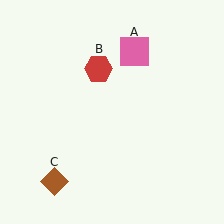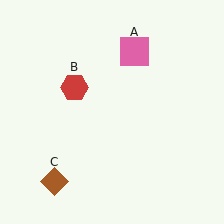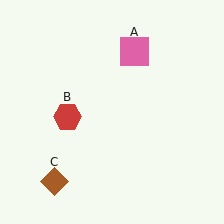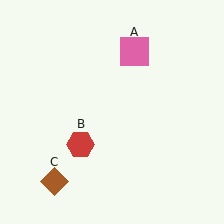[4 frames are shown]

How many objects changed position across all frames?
1 object changed position: red hexagon (object B).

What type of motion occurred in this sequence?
The red hexagon (object B) rotated counterclockwise around the center of the scene.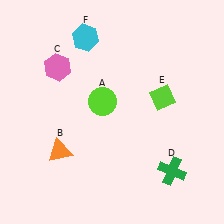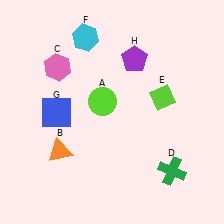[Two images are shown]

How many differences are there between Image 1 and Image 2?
There are 2 differences between the two images.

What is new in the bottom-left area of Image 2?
A blue square (G) was added in the bottom-left area of Image 2.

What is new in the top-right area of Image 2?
A purple pentagon (H) was added in the top-right area of Image 2.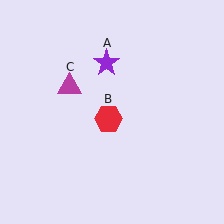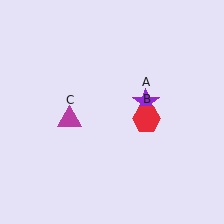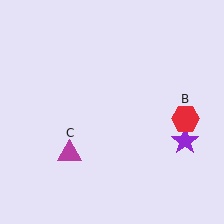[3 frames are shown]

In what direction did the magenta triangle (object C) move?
The magenta triangle (object C) moved down.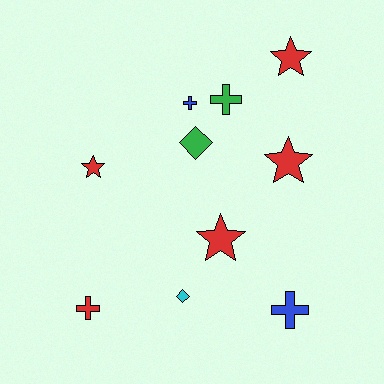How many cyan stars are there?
There are no cyan stars.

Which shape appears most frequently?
Star, with 4 objects.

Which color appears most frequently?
Red, with 5 objects.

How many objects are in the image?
There are 10 objects.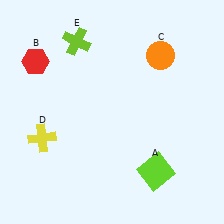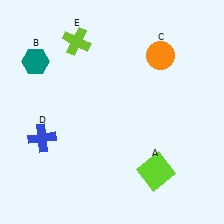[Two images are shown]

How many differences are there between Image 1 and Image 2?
There are 2 differences between the two images.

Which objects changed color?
B changed from red to teal. D changed from yellow to blue.